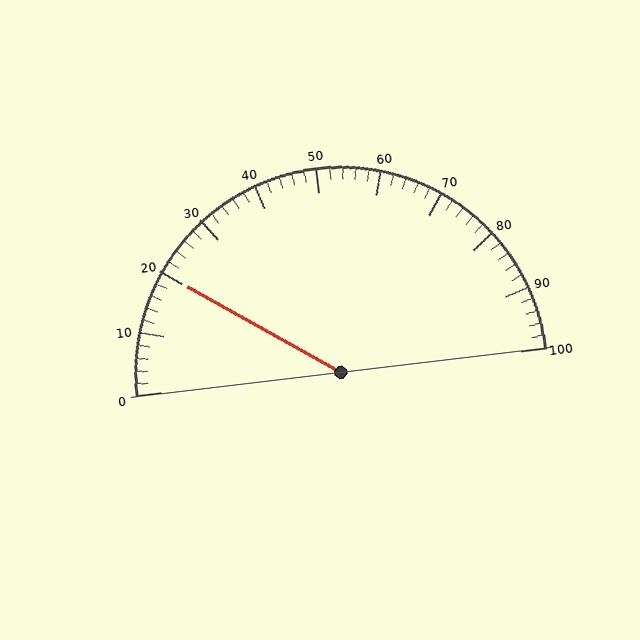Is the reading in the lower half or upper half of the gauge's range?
The reading is in the lower half of the range (0 to 100).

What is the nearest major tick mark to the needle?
The nearest major tick mark is 20.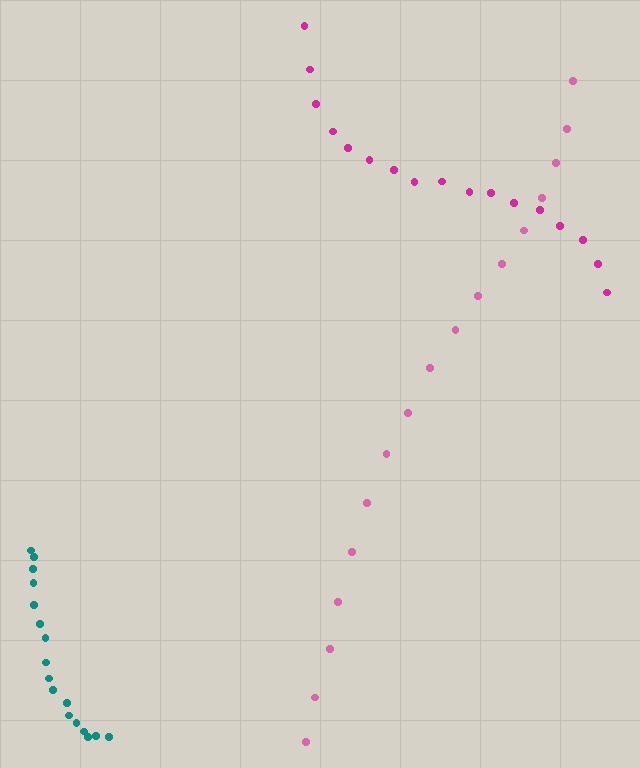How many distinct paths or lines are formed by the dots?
There are 3 distinct paths.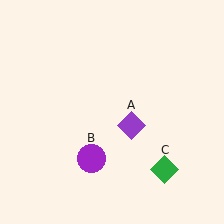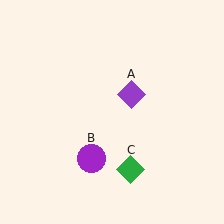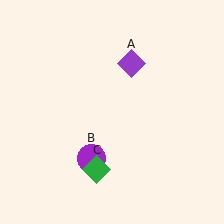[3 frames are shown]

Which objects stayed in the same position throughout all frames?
Purple circle (object B) remained stationary.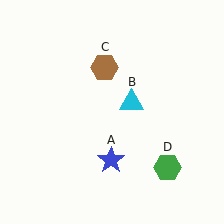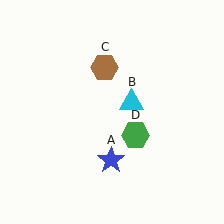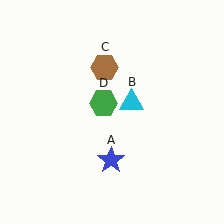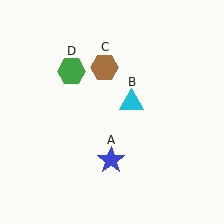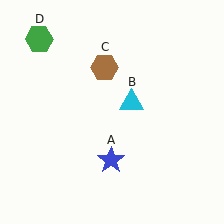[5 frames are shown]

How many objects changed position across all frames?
1 object changed position: green hexagon (object D).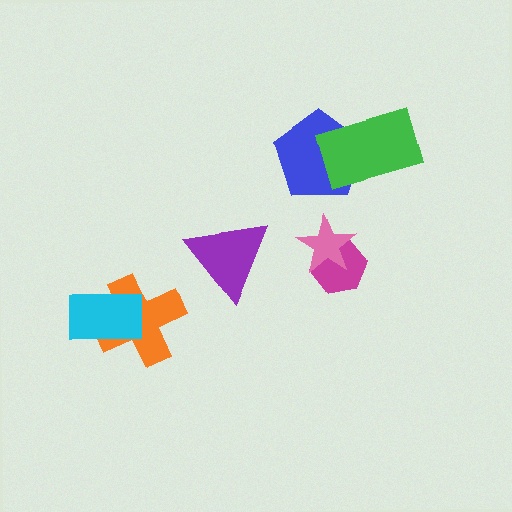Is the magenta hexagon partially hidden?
Yes, it is partially covered by another shape.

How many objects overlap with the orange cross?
1 object overlaps with the orange cross.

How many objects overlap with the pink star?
1 object overlaps with the pink star.